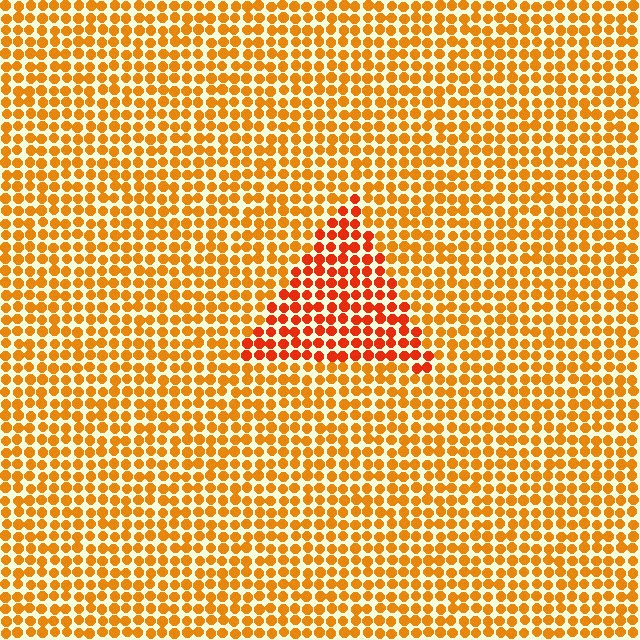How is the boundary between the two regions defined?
The boundary is defined purely by a slight shift in hue (about 25 degrees). Spacing, size, and orientation are identical on both sides.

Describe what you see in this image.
The image is filled with small orange elements in a uniform arrangement. A triangle-shaped region is visible where the elements are tinted to a slightly different hue, forming a subtle color boundary.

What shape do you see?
I see a triangle.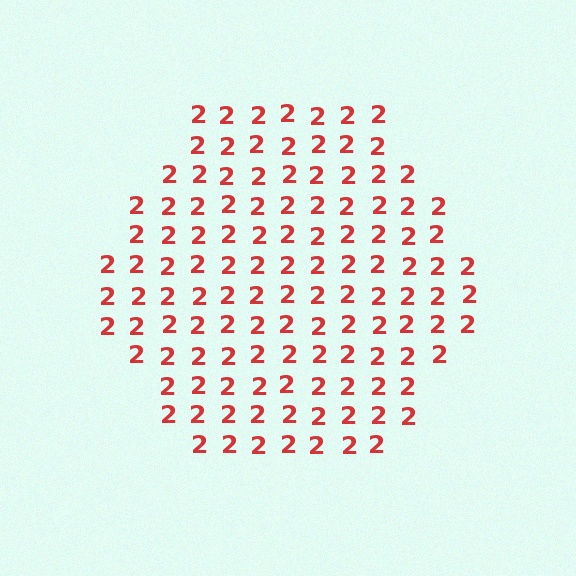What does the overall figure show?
The overall figure shows a hexagon.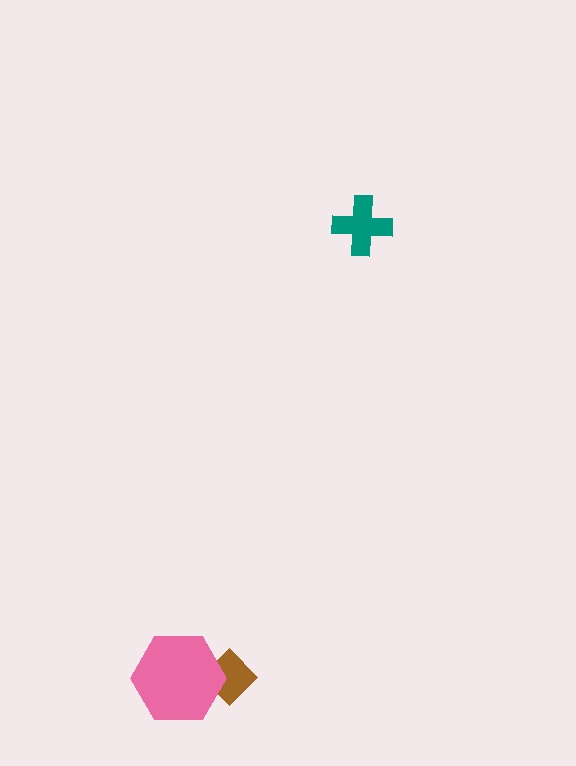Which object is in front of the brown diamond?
The pink hexagon is in front of the brown diamond.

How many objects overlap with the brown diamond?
1 object overlaps with the brown diamond.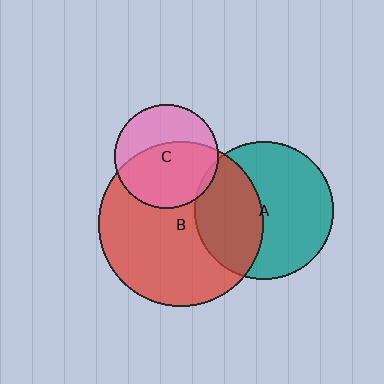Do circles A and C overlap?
Yes.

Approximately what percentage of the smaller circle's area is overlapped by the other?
Approximately 5%.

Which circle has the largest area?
Circle B (red).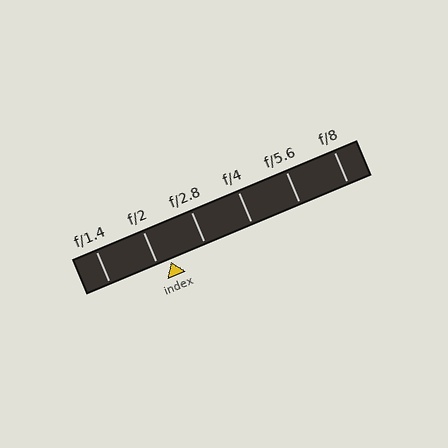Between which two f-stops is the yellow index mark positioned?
The index mark is between f/2 and f/2.8.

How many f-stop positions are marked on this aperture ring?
There are 6 f-stop positions marked.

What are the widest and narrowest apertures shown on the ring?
The widest aperture shown is f/1.4 and the narrowest is f/8.